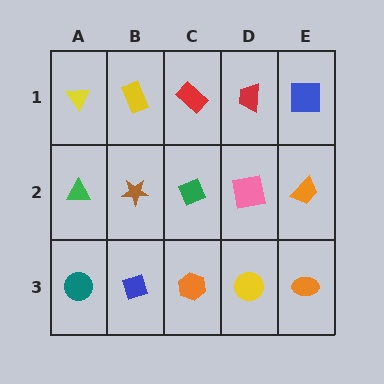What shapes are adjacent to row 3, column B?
A brown star (row 2, column B), a teal circle (row 3, column A), an orange hexagon (row 3, column C).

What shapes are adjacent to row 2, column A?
A yellow triangle (row 1, column A), a teal circle (row 3, column A), a brown star (row 2, column B).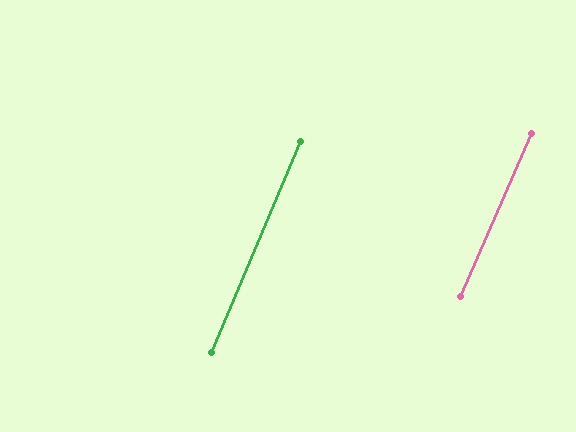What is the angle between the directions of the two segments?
Approximately 1 degree.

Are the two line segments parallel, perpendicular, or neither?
Parallel — their directions differ by only 0.5°.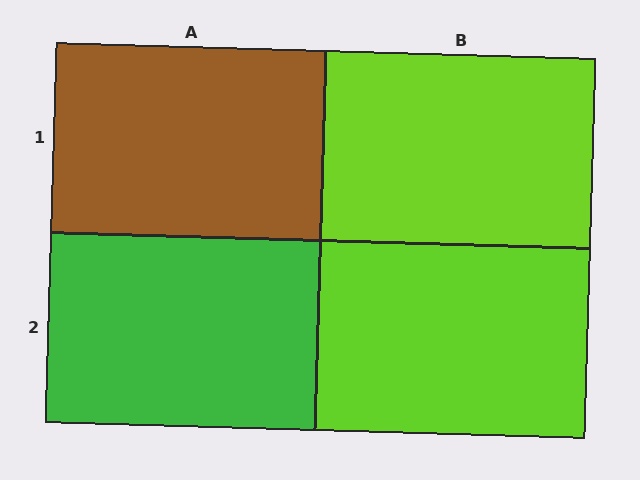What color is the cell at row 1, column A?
Brown.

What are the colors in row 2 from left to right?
Green, lime.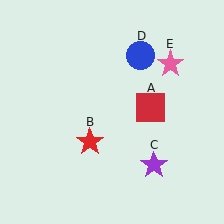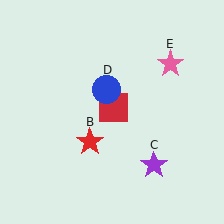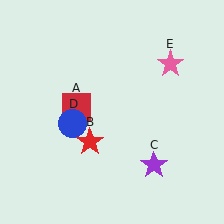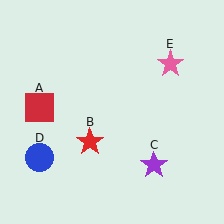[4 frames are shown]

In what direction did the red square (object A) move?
The red square (object A) moved left.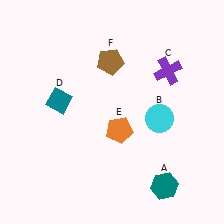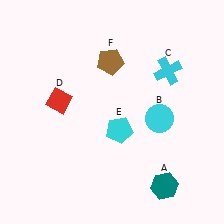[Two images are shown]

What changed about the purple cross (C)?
In Image 1, C is purple. In Image 2, it changed to cyan.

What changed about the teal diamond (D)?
In Image 1, D is teal. In Image 2, it changed to red.